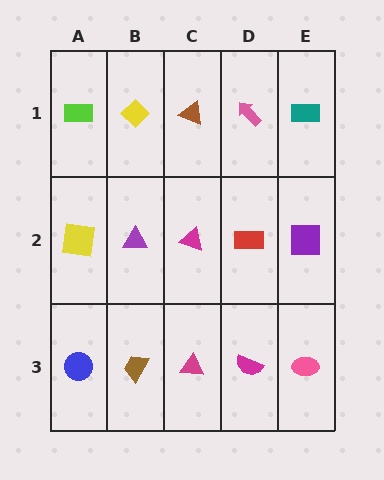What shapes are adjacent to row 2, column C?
A brown triangle (row 1, column C), a magenta triangle (row 3, column C), a purple triangle (row 2, column B), a red rectangle (row 2, column D).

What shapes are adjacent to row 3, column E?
A purple square (row 2, column E), a magenta semicircle (row 3, column D).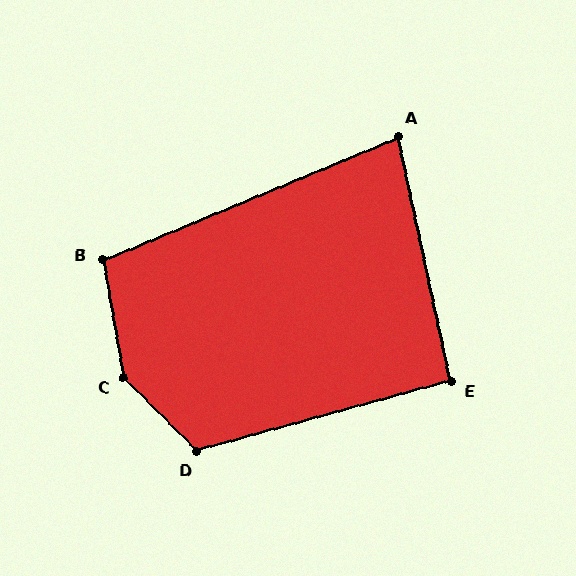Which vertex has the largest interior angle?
C, at approximately 145 degrees.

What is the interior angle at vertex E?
Approximately 93 degrees (approximately right).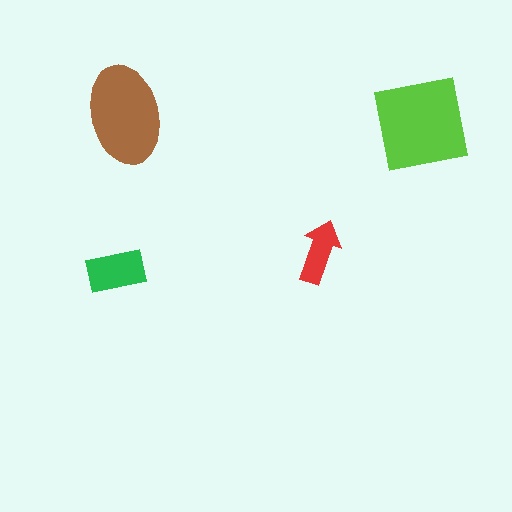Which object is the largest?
The lime square.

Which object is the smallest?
The red arrow.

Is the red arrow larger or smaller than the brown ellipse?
Smaller.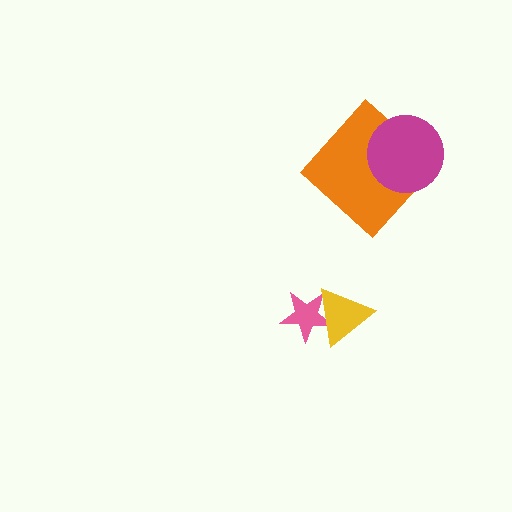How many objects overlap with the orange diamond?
1 object overlaps with the orange diamond.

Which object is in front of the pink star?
The yellow triangle is in front of the pink star.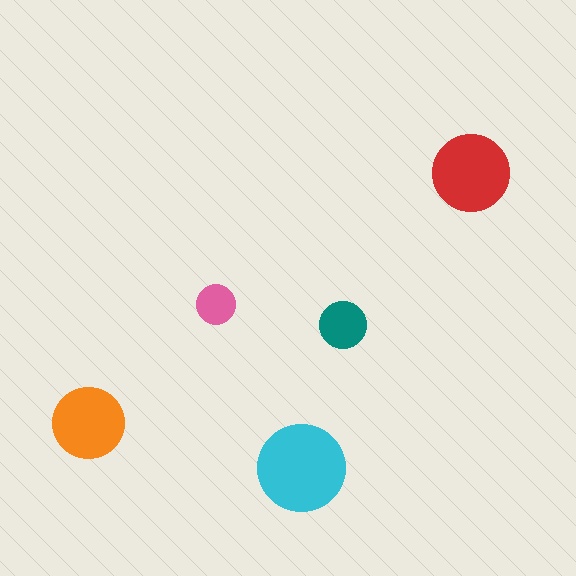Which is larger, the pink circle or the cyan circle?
The cyan one.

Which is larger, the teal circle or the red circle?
The red one.